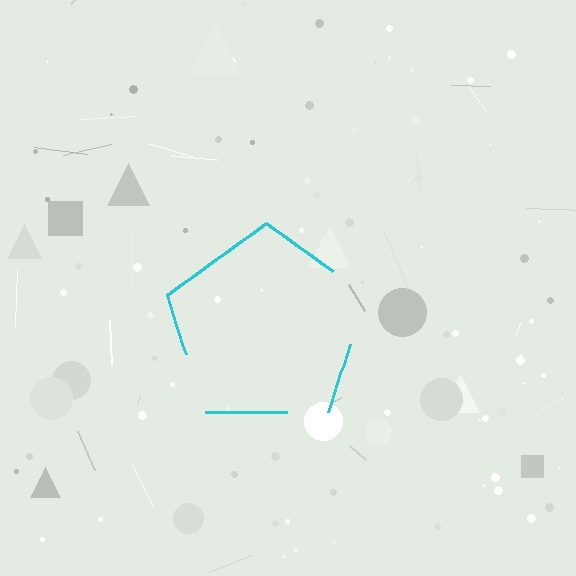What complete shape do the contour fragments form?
The contour fragments form a pentagon.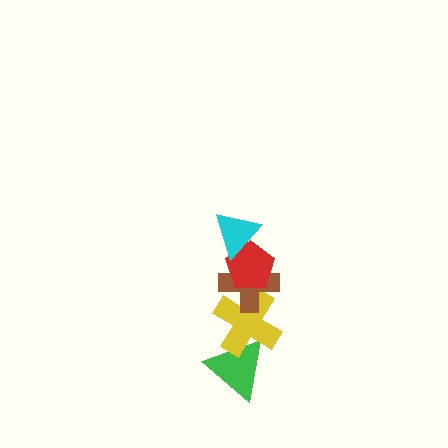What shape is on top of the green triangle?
The yellow cross is on top of the green triangle.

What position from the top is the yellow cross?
The yellow cross is 4th from the top.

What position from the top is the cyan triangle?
The cyan triangle is 1st from the top.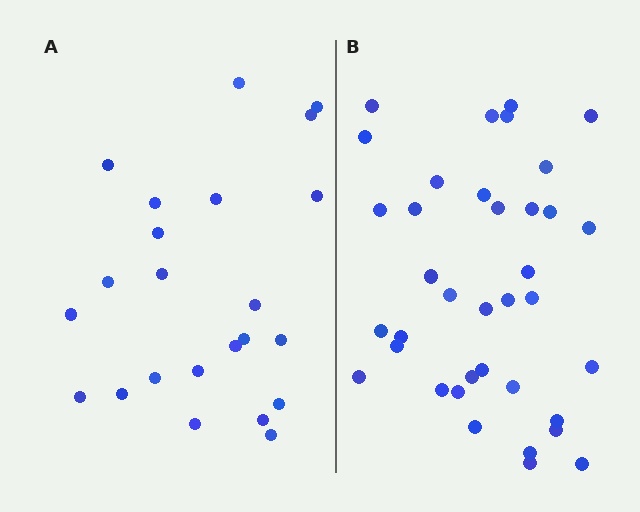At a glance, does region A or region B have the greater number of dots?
Region B (the right region) has more dots.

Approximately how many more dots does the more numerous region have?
Region B has approximately 15 more dots than region A.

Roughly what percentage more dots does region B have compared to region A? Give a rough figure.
About 60% more.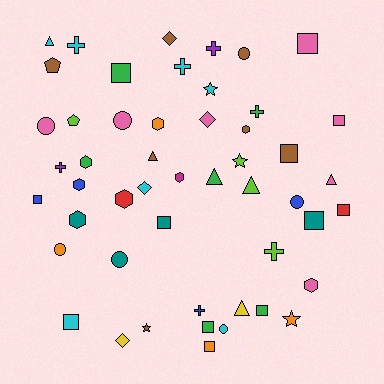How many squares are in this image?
There are 12 squares.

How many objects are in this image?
There are 50 objects.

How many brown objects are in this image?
There are 7 brown objects.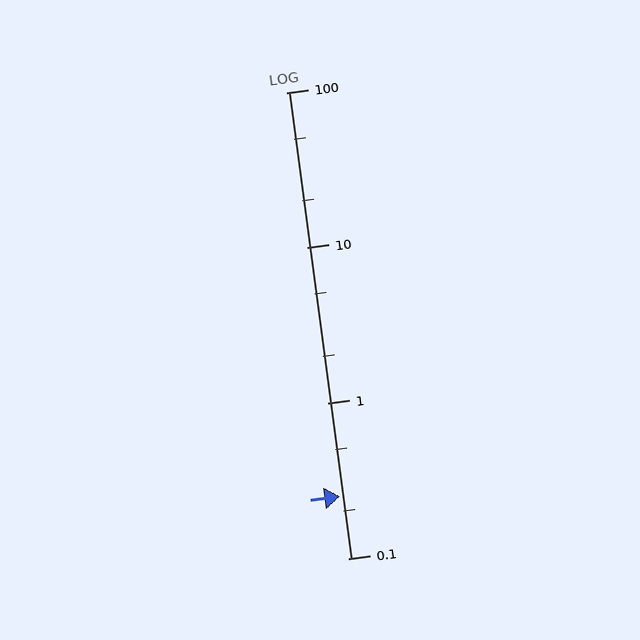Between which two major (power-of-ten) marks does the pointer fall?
The pointer is between 0.1 and 1.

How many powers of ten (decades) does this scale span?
The scale spans 3 decades, from 0.1 to 100.